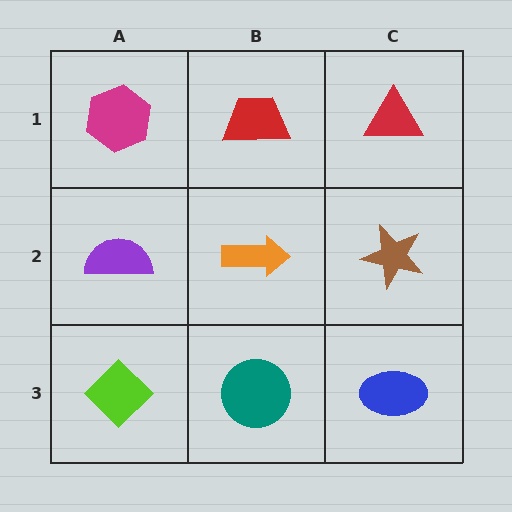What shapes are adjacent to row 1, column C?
A brown star (row 2, column C), a red trapezoid (row 1, column B).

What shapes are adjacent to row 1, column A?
A purple semicircle (row 2, column A), a red trapezoid (row 1, column B).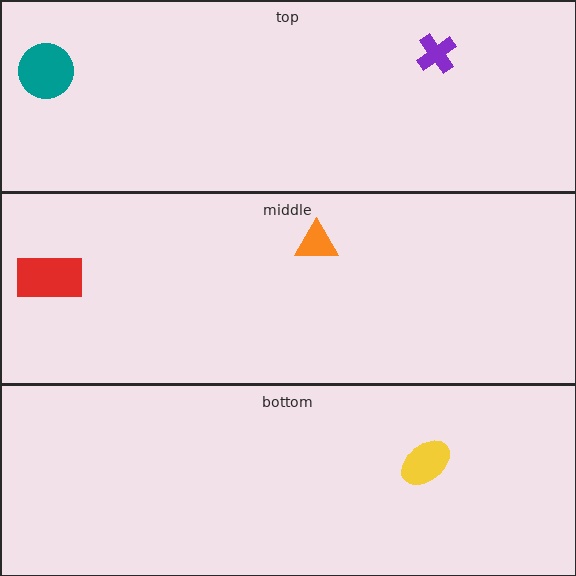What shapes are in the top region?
The teal circle, the purple cross.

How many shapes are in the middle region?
2.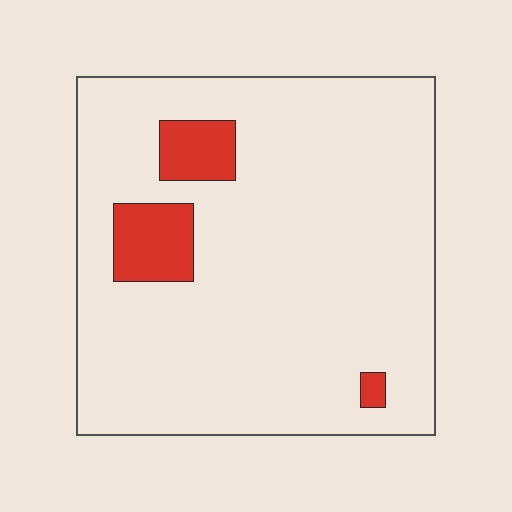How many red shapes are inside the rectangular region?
3.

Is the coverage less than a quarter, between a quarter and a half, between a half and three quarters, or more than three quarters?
Less than a quarter.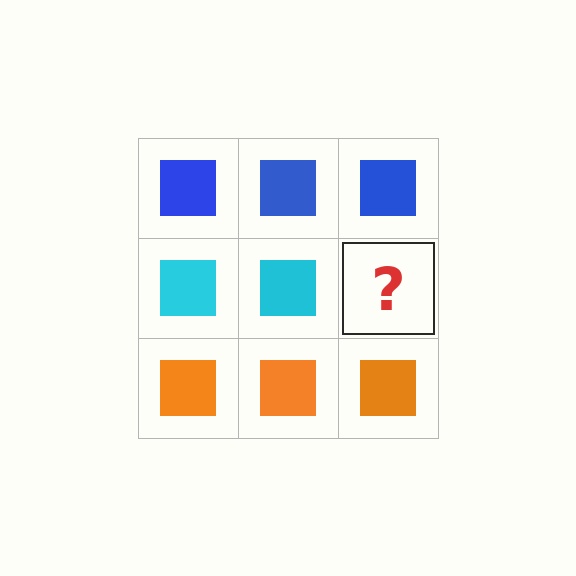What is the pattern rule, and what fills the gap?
The rule is that each row has a consistent color. The gap should be filled with a cyan square.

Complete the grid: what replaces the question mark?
The question mark should be replaced with a cyan square.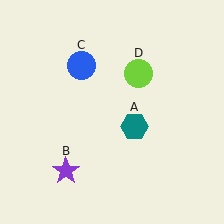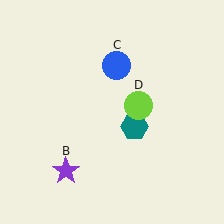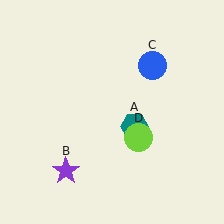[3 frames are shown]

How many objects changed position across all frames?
2 objects changed position: blue circle (object C), lime circle (object D).